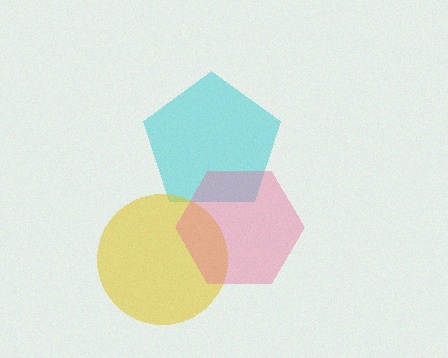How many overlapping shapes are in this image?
There are 3 overlapping shapes in the image.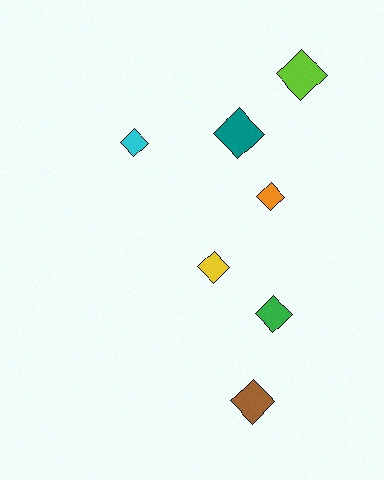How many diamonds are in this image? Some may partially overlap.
There are 7 diamonds.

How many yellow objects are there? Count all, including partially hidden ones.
There is 1 yellow object.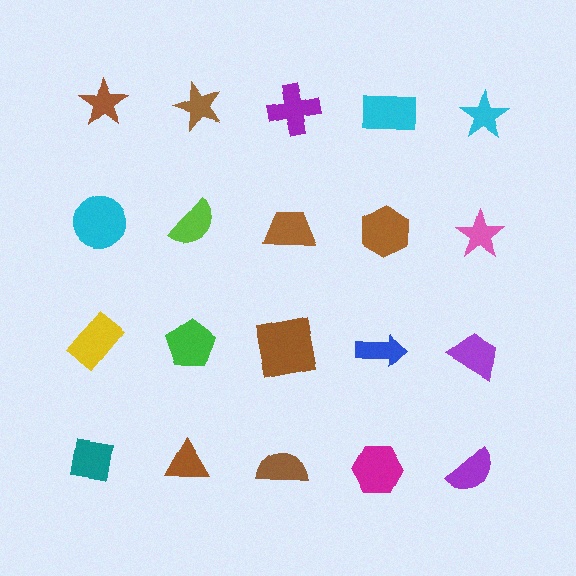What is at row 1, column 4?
A cyan rectangle.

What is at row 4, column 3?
A brown semicircle.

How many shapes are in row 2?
5 shapes.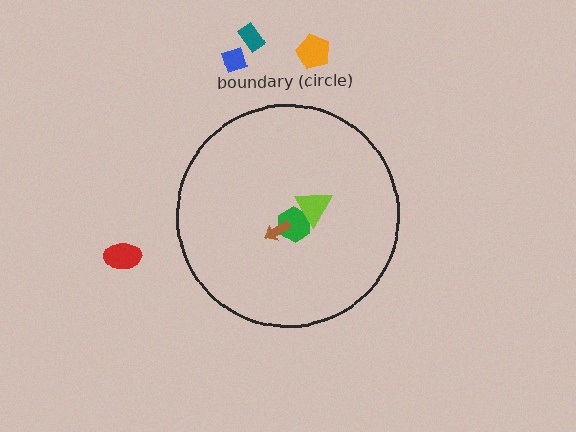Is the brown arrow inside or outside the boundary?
Inside.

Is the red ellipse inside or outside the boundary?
Outside.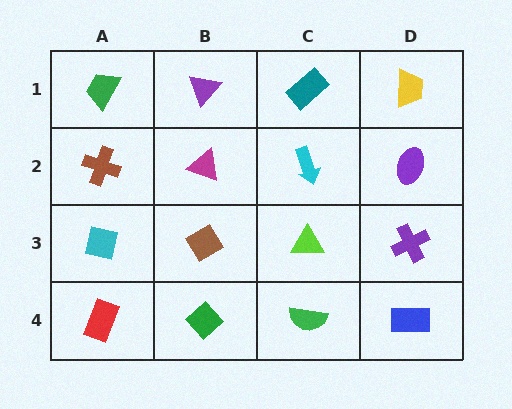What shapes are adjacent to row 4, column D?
A purple cross (row 3, column D), a green semicircle (row 4, column C).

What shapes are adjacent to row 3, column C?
A cyan arrow (row 2, column C), a green semicircle (row 4, column C), a brown diamond (row 3, column B), a purple cross (row 3, column D).